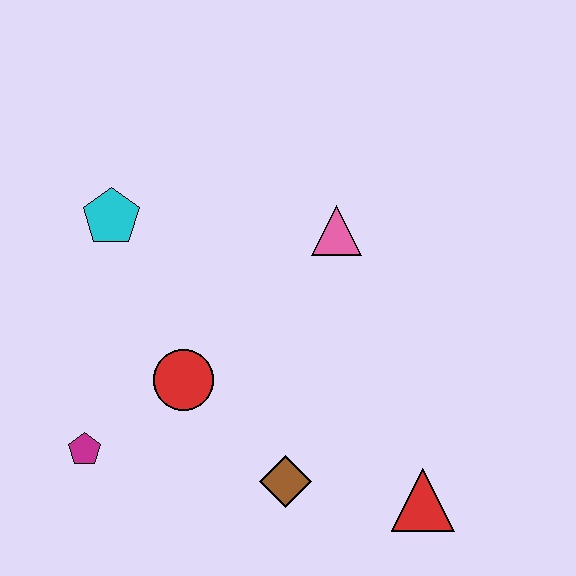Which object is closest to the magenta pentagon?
The red circle is closest to the magenta pentagon.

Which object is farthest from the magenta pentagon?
The red triangle is farthest from the magenta pentagon.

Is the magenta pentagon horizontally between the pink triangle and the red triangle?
No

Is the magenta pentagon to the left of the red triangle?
Yes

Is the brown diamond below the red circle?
Yes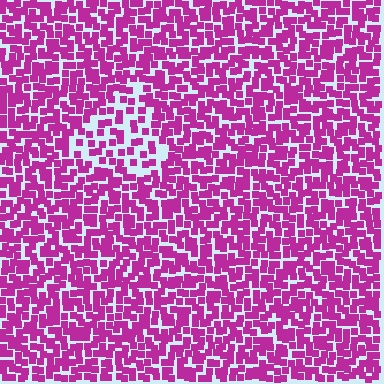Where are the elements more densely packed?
The elements are more densely packed outside the triangle boundary.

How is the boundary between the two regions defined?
The boundary is defined by a change in element density (approximately 1.9x ratio). All elements are the same color, size, and shape.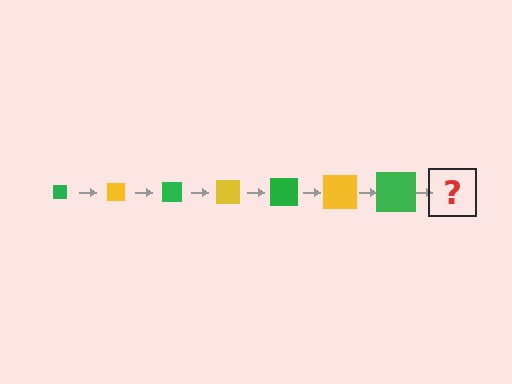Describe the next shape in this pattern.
It should be a yellow square, larger than the previous one.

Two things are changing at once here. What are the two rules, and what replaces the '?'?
The two rules are that the square grows larger each step and the color cycles through green and yellow. The '?' should be a yellow square, larger than the previous one.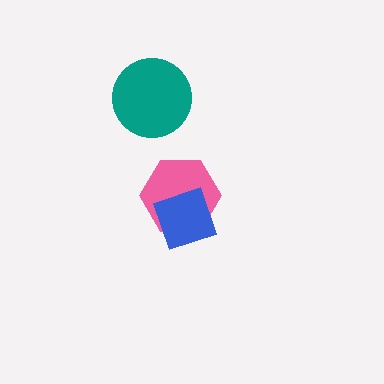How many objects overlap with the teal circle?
0 objects overlap with the teal circle.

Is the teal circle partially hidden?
No, no other shape covers it.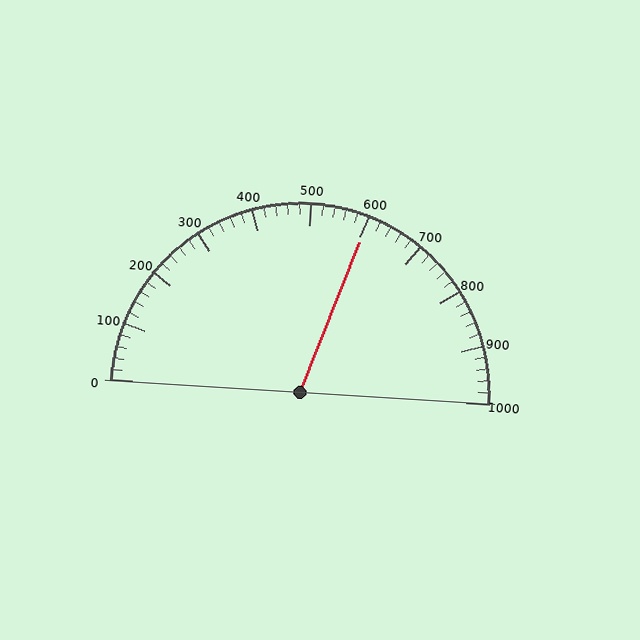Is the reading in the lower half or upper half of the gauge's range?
The reading is in the upper half of the range (0 to 1000).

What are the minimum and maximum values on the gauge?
The gauge ranges from 0 to 1000.